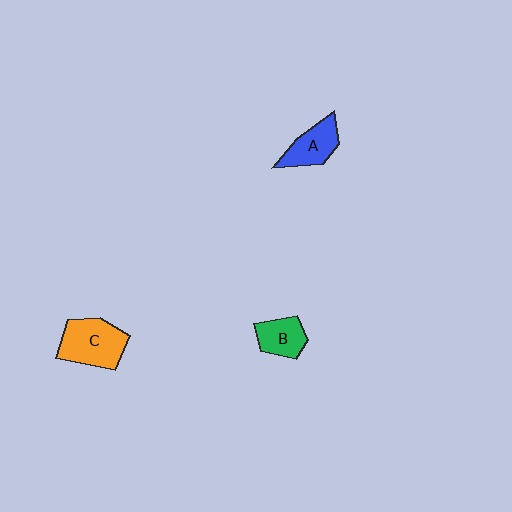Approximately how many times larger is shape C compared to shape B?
Approximately 1.6 times.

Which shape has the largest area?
Shape C (orange).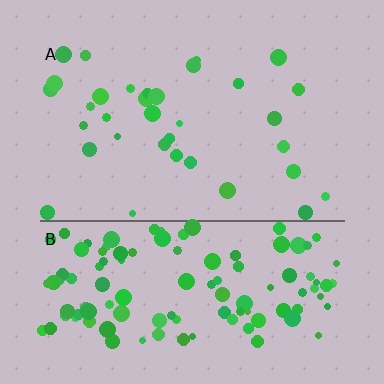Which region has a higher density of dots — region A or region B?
B (the bottom).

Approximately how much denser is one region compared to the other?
Approximately 3.6× — region B over region A.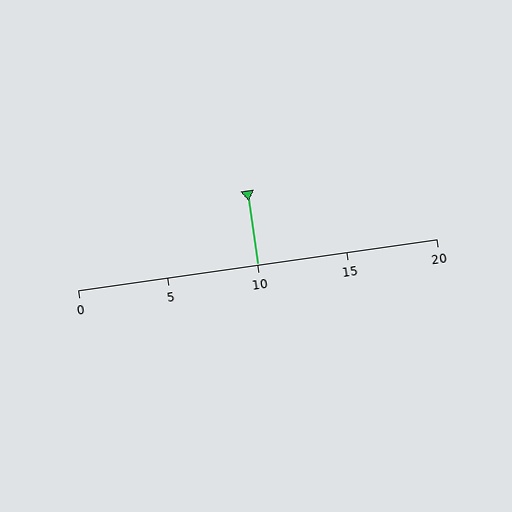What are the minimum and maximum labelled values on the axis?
The axis runs from 0 to 20.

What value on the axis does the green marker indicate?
The marker indicates approximately 10.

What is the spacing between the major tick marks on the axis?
The major ticks are spaced 5 apart.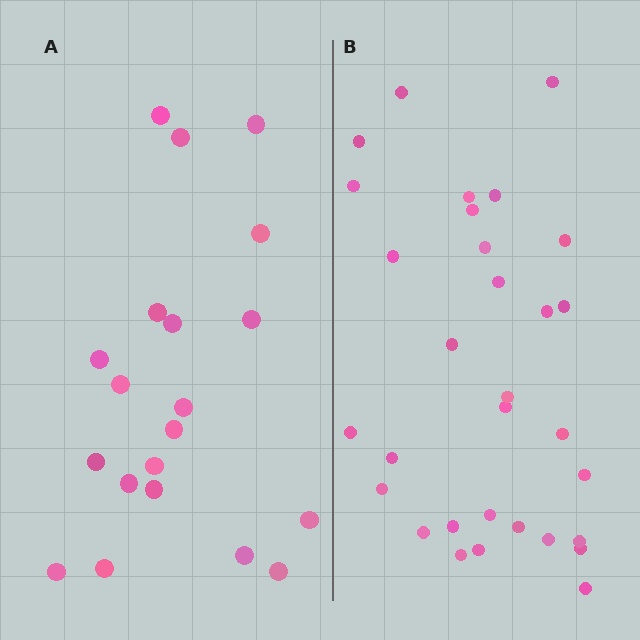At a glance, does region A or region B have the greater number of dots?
Region B (the right region) has more dots.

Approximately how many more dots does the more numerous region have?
Region B has roughly 12 or so more dots than region A.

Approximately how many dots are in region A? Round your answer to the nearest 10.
About 20 dots.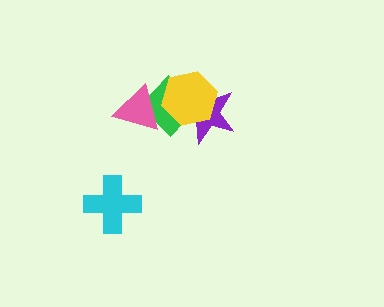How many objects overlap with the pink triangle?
1 object overlaps with the pink triangle.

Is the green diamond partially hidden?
Yes, it is partially covered by another shape.